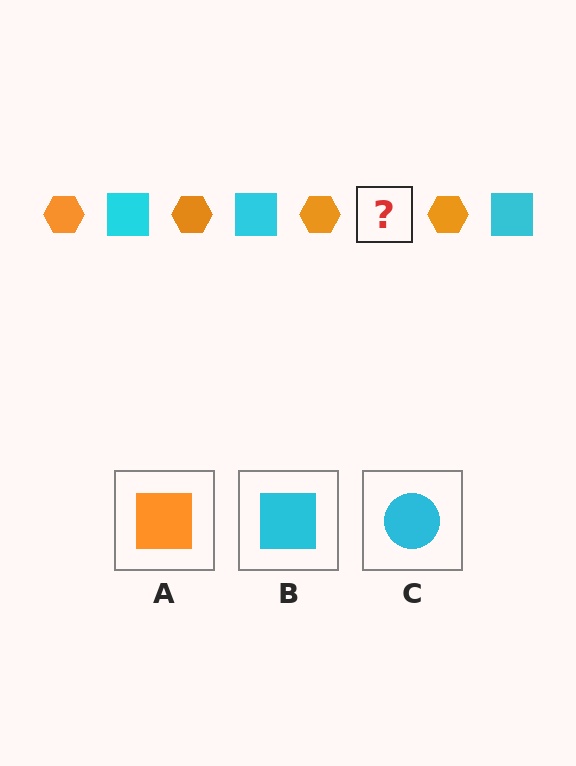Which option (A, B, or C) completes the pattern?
B.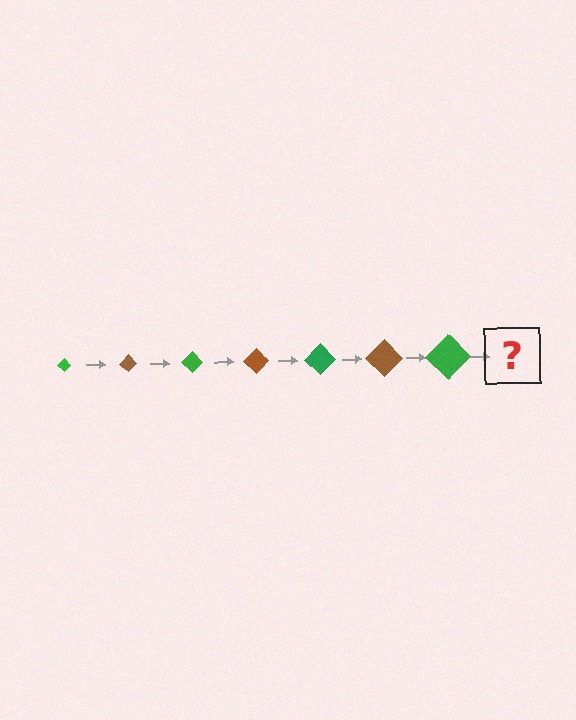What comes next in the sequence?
The next element should be a brown diamond, larger than the previous one.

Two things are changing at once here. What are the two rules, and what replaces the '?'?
The two rules are that the diamond grows larger each step and the color cycles through green and brown. The '?' should be a brown diamond, larger than the previous one.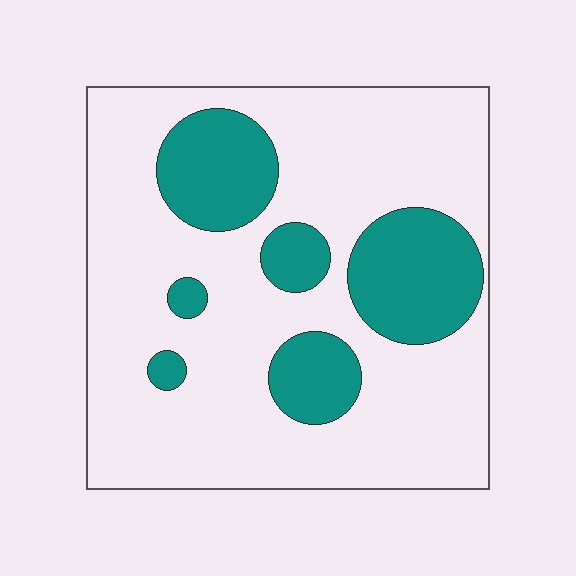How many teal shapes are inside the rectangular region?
6.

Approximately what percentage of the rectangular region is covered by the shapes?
Approximately 25%.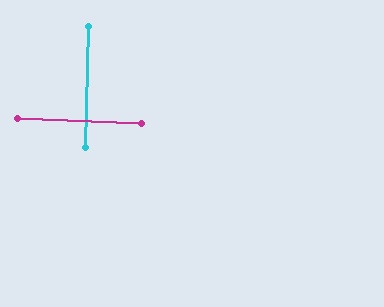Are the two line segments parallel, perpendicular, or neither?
Perpendicular — they meet at approximately 89°.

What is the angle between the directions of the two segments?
Approximately 89 degrees.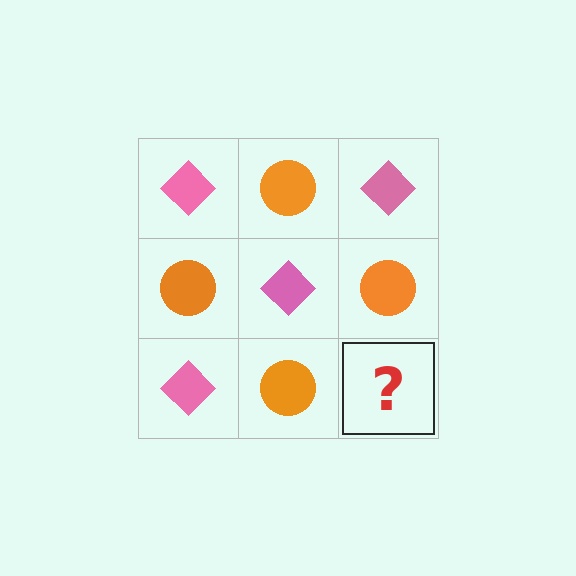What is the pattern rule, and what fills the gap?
The rule is that it alternates pink diamond and orange circle in a checkerboard pattern. The gap should be filled with a pink diamond.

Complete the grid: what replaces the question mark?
The question mark should be replaced with a pink diamond.